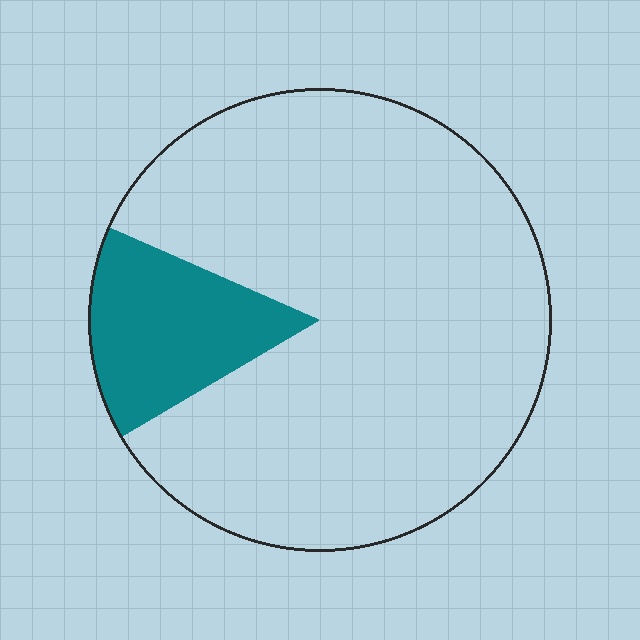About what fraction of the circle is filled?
About one sixth (1/6).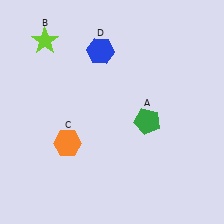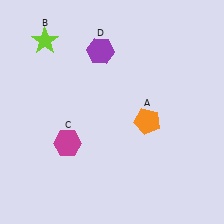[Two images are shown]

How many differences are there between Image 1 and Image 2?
There are 3 differences between the two images.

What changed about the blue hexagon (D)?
In Image 1, D is blue. In Image 2, it changed to purple.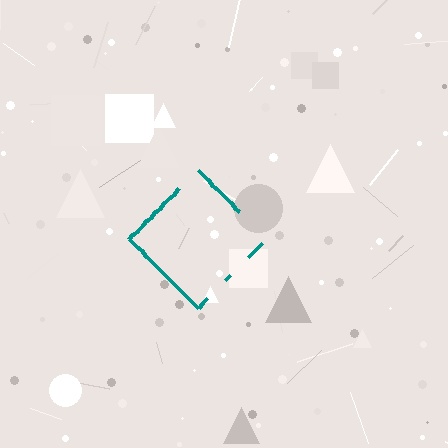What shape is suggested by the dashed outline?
The dashed outline suggests a diamond.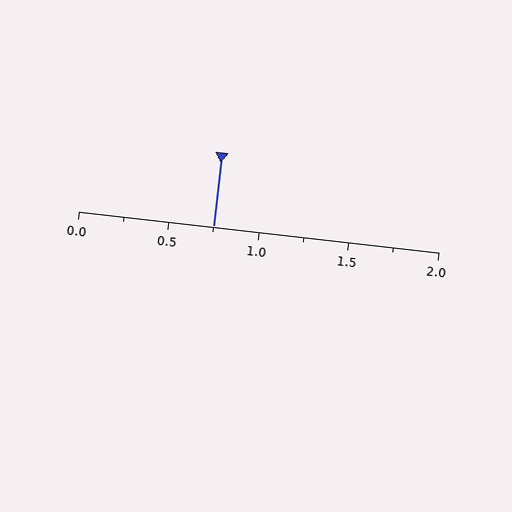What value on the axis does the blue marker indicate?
The marker indicates approximately 0.75.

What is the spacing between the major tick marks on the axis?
The major ticks are spaced 0.5 apart.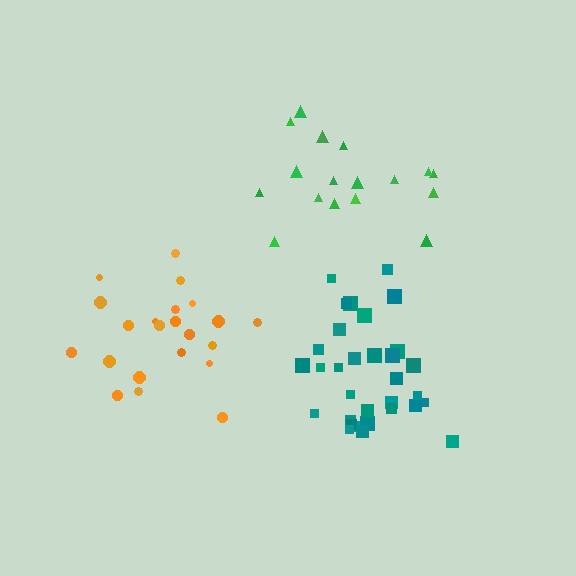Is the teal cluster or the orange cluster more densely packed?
Teal.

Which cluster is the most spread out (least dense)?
Green.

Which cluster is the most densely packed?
Teal.